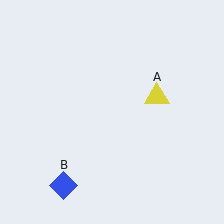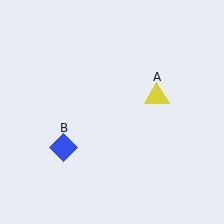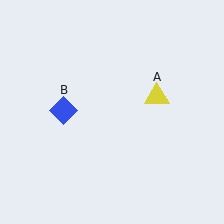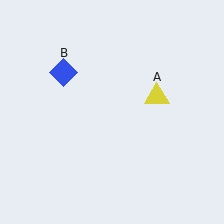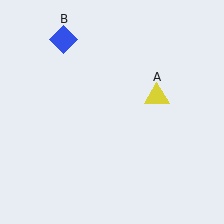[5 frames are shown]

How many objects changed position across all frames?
1 object changed position: blue diamond (object B).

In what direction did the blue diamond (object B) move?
The blue diamond (object B) moved up.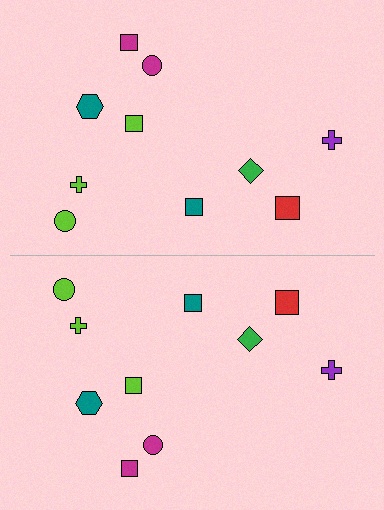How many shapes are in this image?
There are 20 shapes in this image.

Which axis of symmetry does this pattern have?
The pattern has a horizontal axis of symmetry running through the center of the image.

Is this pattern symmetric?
Yes, this pattern has bilateral (reflection) symmetry.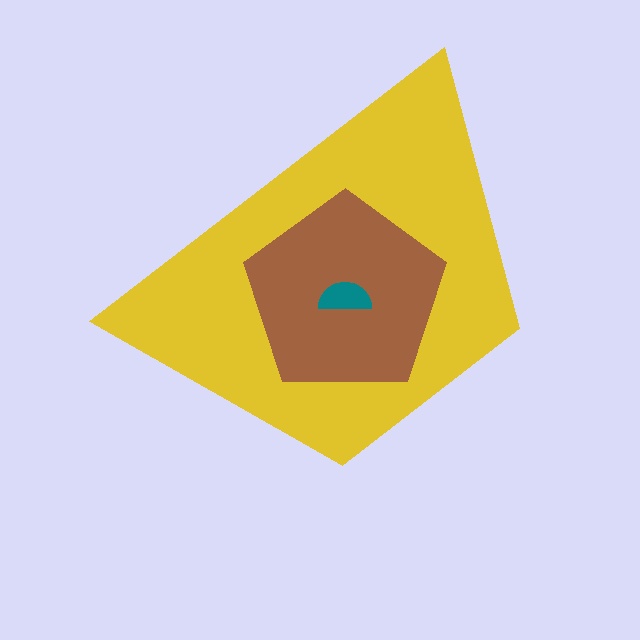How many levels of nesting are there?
3.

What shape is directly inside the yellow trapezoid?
The brown pentagon.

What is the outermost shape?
The yellow trapezoid.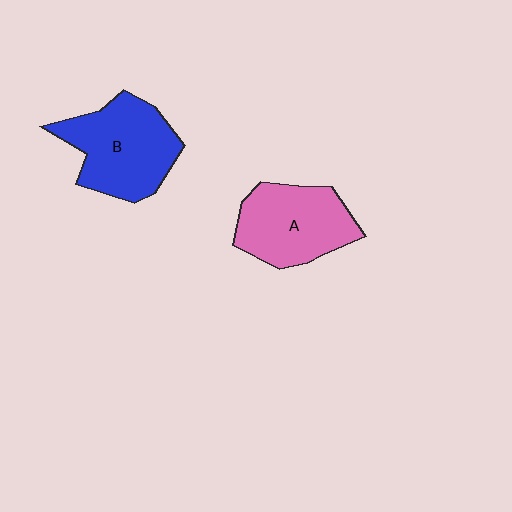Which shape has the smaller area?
Shape A (pink).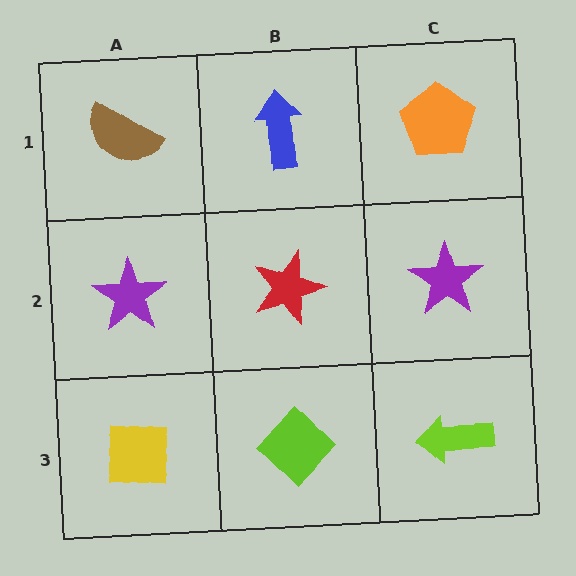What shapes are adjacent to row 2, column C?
An orange pentagon (row 1, column C), a lime arrow (row 3, column C), a red star (row 2, column B).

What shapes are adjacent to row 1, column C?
A purple star (row 2, column C), a blue arrow (row 1, column B).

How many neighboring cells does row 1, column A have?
2.